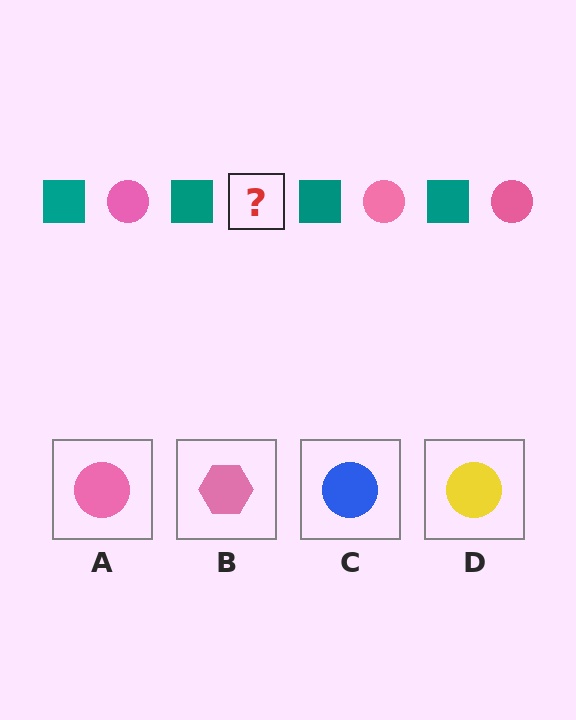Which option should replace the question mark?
Option A.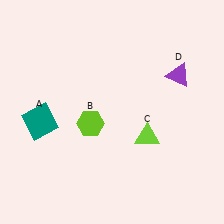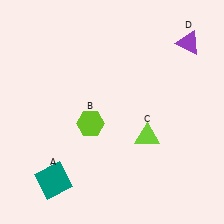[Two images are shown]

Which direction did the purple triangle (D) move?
The purple triangle (D) moved up.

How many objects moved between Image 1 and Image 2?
2 objects moved between the two images.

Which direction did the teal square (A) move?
The teal square (A) moved down.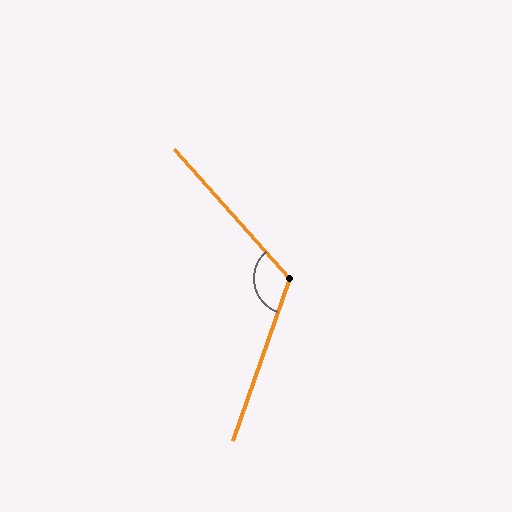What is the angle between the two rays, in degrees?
Approximately 119 degrees.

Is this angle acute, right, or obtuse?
It is obtuse.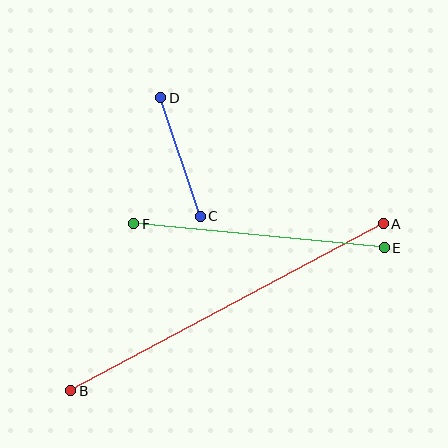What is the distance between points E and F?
The distance is approximately 252 pixels.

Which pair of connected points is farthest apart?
Points A and B are farthest apart.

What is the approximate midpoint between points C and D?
The midpoint is at approximately (180, 157) pixels.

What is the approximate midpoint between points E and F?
The midpoint is at approximately (259, 236) pixels.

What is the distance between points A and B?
The distance is approximately 355 pixels.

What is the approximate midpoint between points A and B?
The midpoint is at approximately (227, 307) pixels.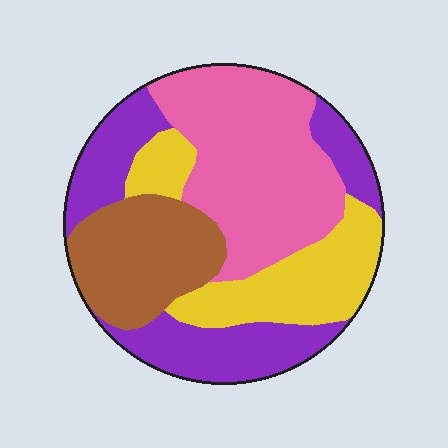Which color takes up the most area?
Pink, at roughly 35%.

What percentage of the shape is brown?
Brown takes up about one fifth (1/5) of the shape.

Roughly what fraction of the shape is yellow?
Yellow covers 21% of the shape.